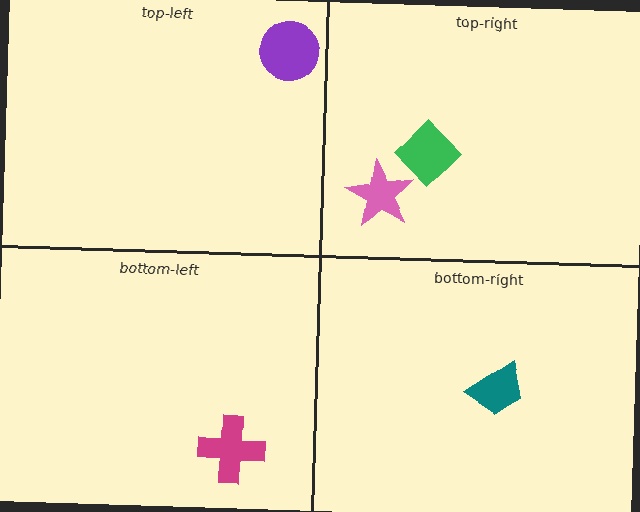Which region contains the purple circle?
The top-left region.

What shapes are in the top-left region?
The purple circle.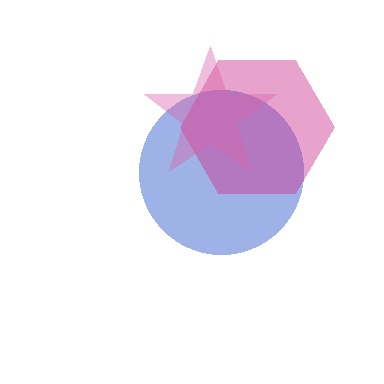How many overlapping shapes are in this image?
There are 3 overlapping shapes in the image.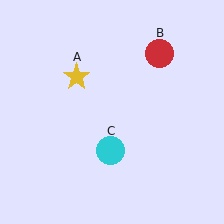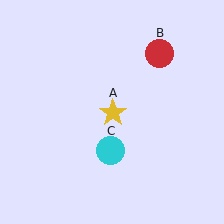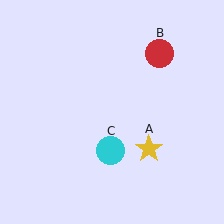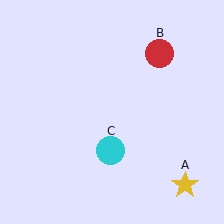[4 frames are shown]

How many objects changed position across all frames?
1 object changed position: yellow star (object A).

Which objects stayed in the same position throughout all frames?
Red circle (object B) and cyan circle (object C) remained stationary.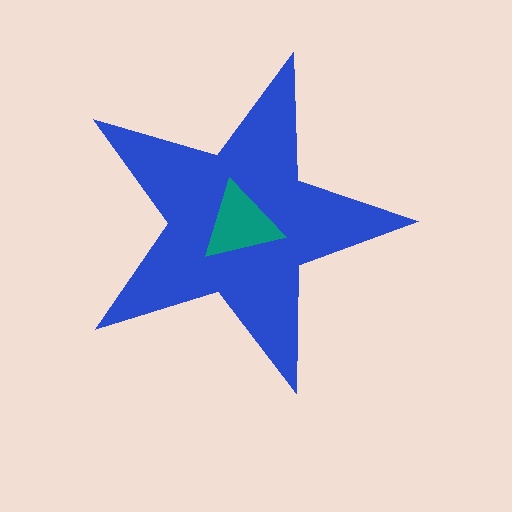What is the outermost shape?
The blue star.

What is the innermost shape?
The teal triangle.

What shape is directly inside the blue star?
The teal triangle.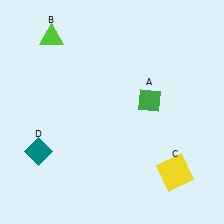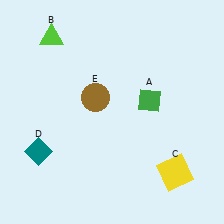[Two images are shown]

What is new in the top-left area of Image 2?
A brown circle (E) was added in the top-left area of Image 2.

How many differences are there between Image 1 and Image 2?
There is 1 difference between the two images.